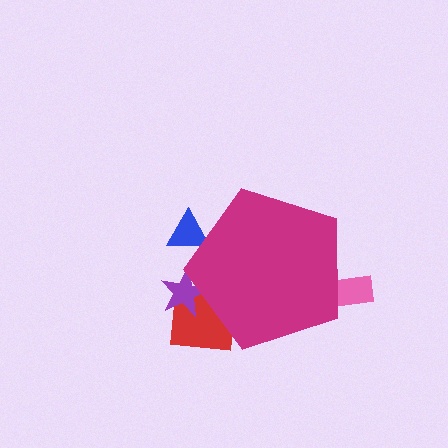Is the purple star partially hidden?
Yes, the purple star is partially hidden behind the magenta pentagon.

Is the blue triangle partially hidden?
Yes, the blue triangle is partially hidden behind the magenta pentagon.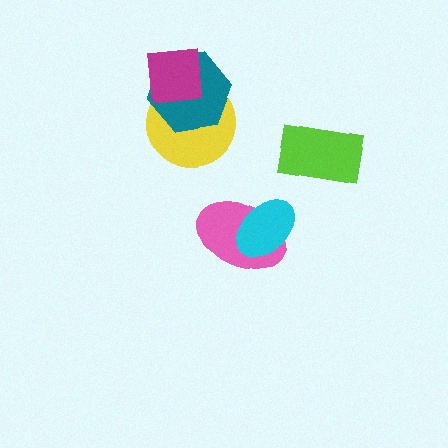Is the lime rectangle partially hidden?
No, no other shape covers it.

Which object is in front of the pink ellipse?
The cyan ellipse is in front of the pink ellipse.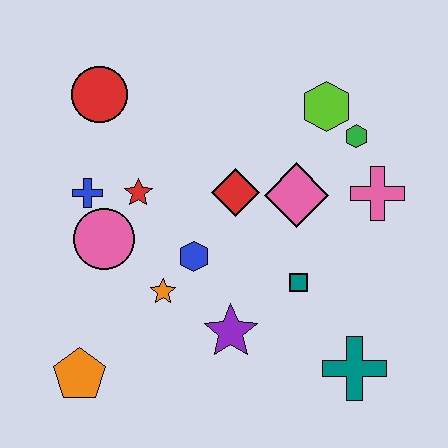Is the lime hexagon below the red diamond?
No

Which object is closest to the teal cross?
The teal square is closest to the teal cross.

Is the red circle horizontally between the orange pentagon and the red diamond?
Yes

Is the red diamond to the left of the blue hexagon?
No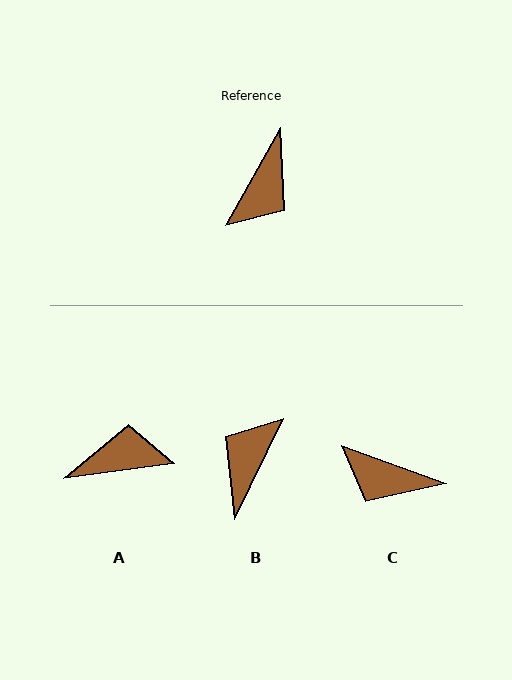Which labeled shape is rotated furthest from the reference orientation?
B, about 176 degrees away.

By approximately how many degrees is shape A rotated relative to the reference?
Approximately 126 degrees counter-clockwise.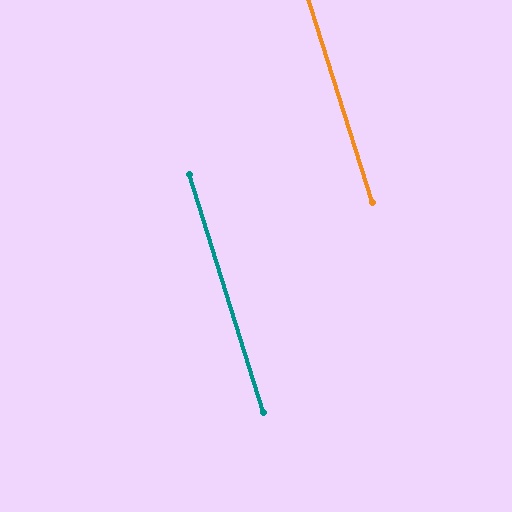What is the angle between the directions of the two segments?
Approximately 0 degrees.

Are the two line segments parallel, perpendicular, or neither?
Parallel — their directions differ by only 0.2°.